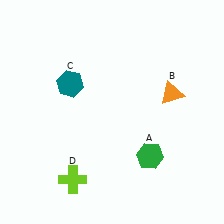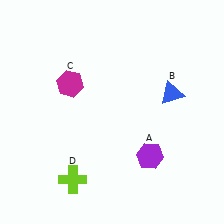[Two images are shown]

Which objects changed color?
A changed from green to purple. B changed from orange to blue. C changed from teal to magenta.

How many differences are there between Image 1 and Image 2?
There are 3 differences between the two images.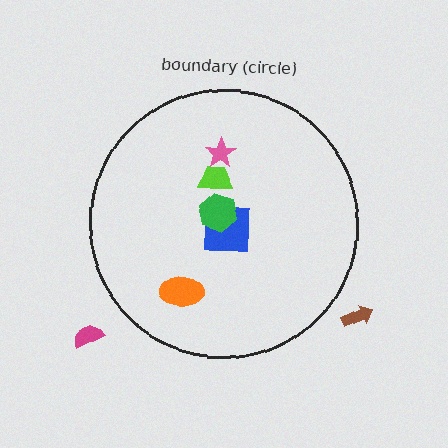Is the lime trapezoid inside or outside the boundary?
Inside.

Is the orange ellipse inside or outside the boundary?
Inside.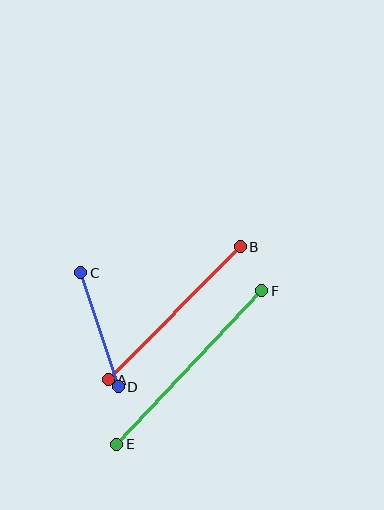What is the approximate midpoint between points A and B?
The midpoint is at approximately (174, 313) pixels.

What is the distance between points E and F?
The distance is approximately 211 pixels.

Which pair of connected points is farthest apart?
Points E and F are farthest apart.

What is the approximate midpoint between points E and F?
The midpoint is at approximately (189, 367) pixels.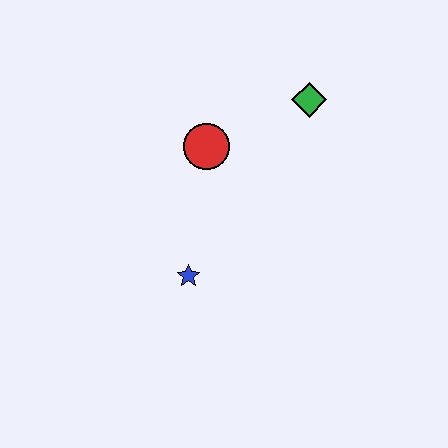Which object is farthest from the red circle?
The blue star is farthest from the red circle.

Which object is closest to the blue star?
The red circle is closest to the blue star.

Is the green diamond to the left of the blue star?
No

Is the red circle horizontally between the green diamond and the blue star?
Yes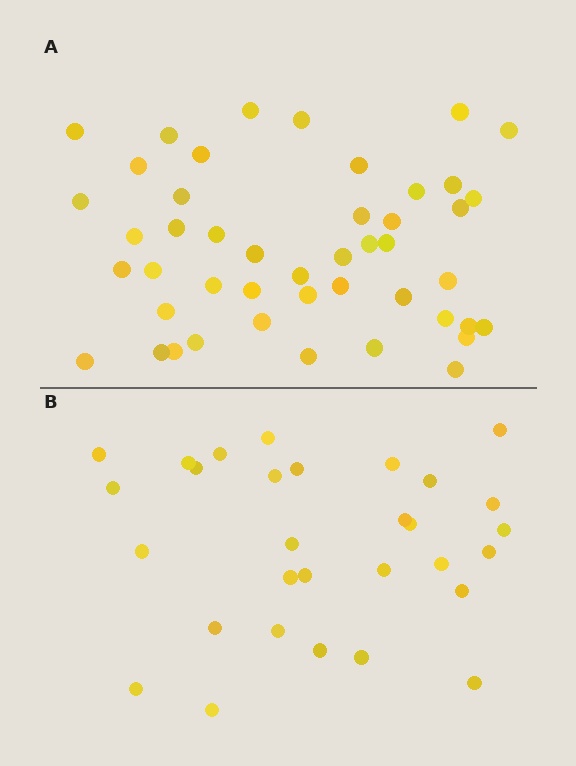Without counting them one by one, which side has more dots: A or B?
Region A (the top region) has more dots.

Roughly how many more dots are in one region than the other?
Region A has approximately 15 more dots than region B.